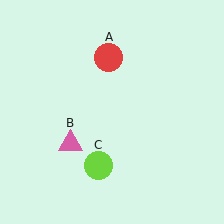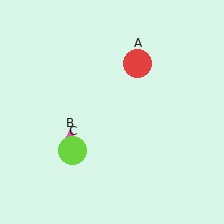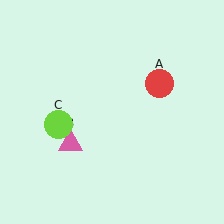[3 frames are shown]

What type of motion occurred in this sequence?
The red circle (object A), lime circle (object C) rotated clockwise around the center of the scene.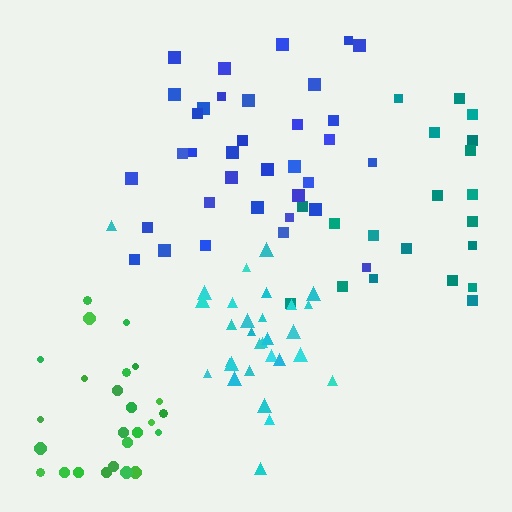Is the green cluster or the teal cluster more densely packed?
Green.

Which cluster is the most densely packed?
Green.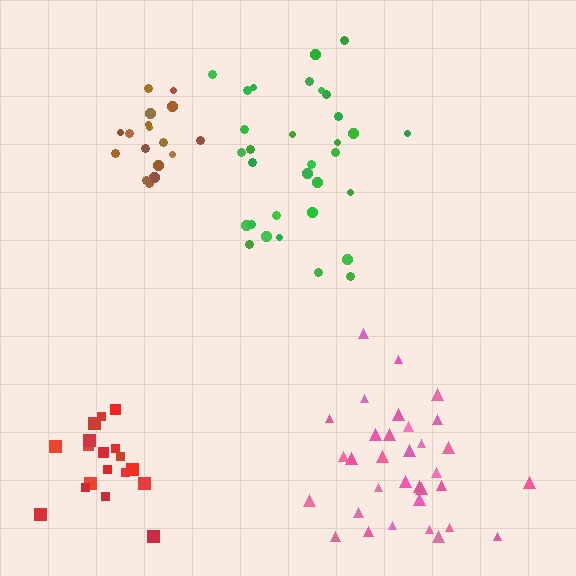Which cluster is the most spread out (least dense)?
Green.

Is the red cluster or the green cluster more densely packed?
Red.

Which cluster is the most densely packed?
Brown.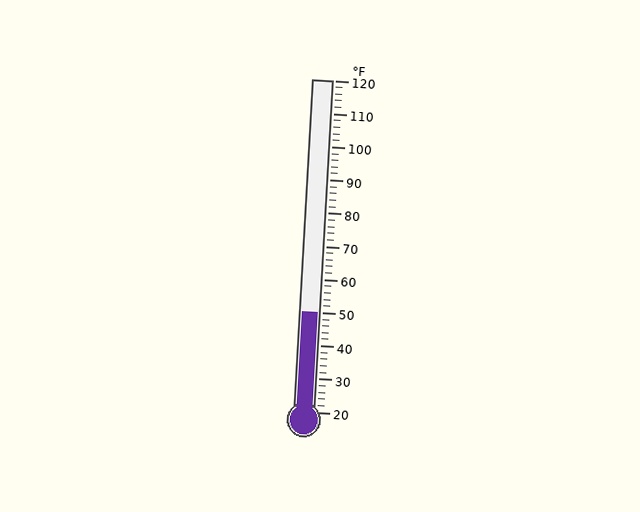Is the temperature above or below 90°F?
The temperature is below 90°F.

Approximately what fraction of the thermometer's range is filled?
The thermometer is filled to approximately 30% of its range.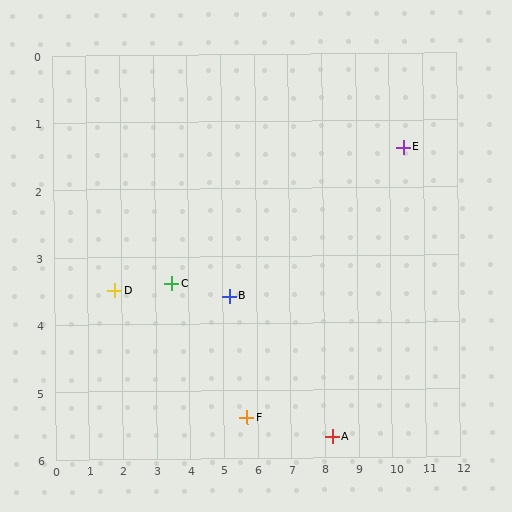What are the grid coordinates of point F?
Point F is at approximately (5.7, 5.4).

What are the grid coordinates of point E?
Point E is at approximately (10.4, 1.4).